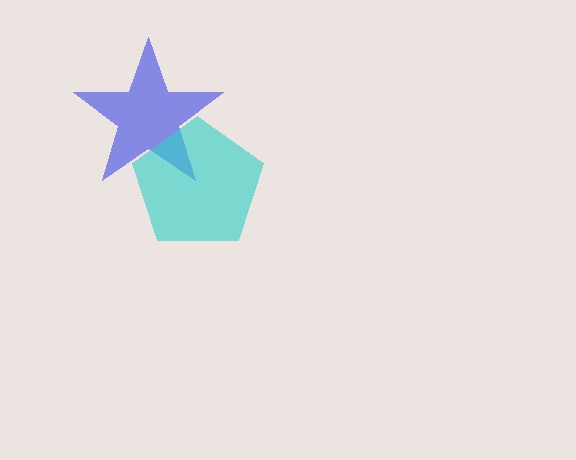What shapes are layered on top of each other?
The layered shapes are: a blue star, a cyan pentagon.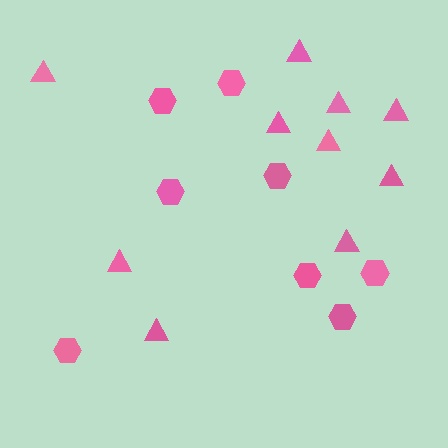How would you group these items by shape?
There are 2 groups: one group of hexagons (8) and one group of triangles (10).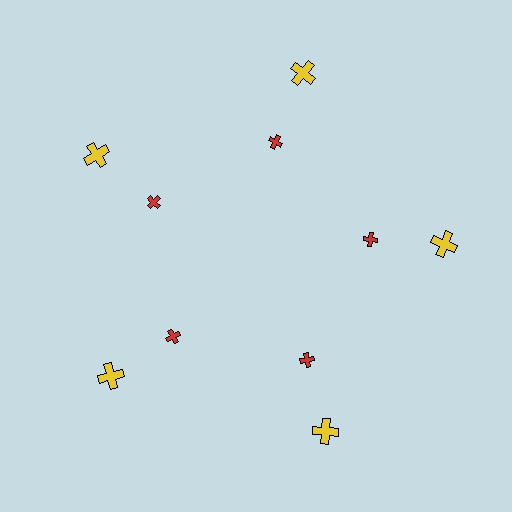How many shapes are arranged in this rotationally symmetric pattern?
There are 10 shapes, arranged in 5 groups of 2.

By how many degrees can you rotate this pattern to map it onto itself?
The pattern maps onto itself every 72 degrees of rotation.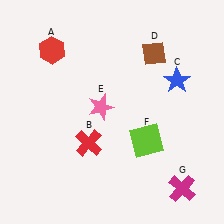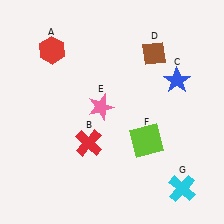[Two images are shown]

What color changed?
The cross (G) changed from magenta in Image 1 to cyan in Image 2.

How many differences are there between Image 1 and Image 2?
There is 1 difference between the two images.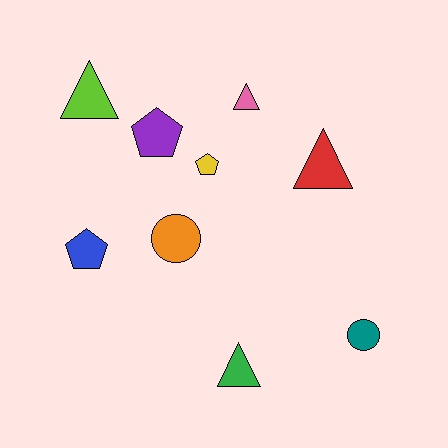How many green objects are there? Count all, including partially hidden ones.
There is 1 green object.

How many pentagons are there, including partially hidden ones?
There are 3 pentagons.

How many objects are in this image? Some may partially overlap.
There are 9 objects.